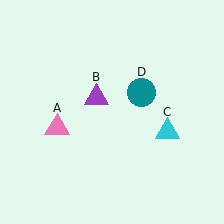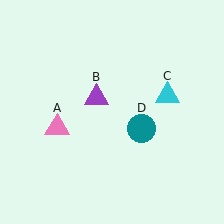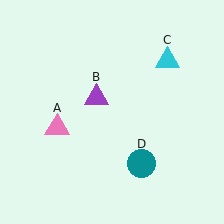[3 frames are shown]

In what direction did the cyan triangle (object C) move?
The cyan triangle (object C) moved up.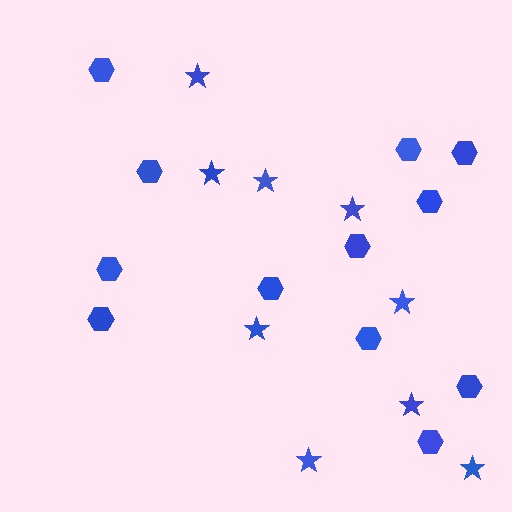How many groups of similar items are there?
There are 2 groups: one group of stars (9) and one group of hexagons (12).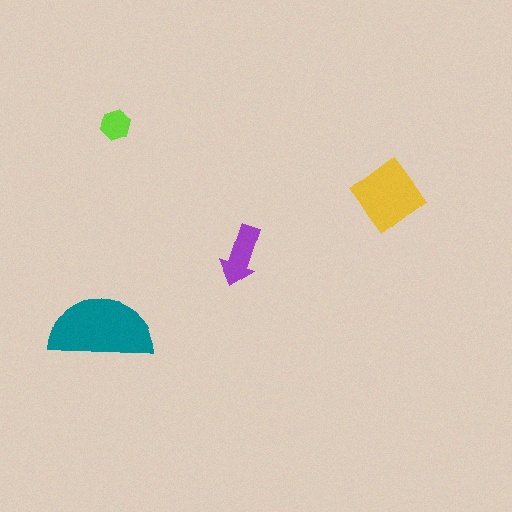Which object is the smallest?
The lime hexagon.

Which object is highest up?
The lime hexagon is topmost.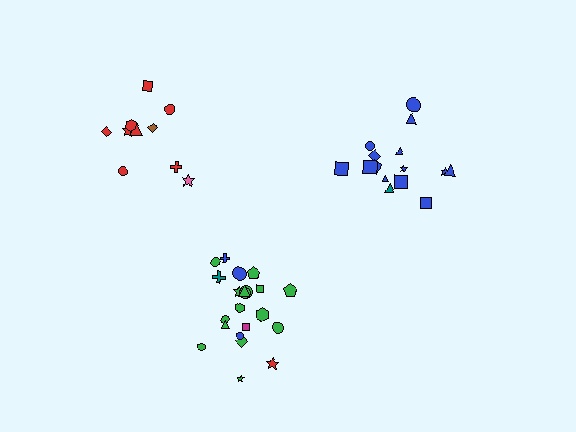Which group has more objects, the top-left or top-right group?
The top-right group.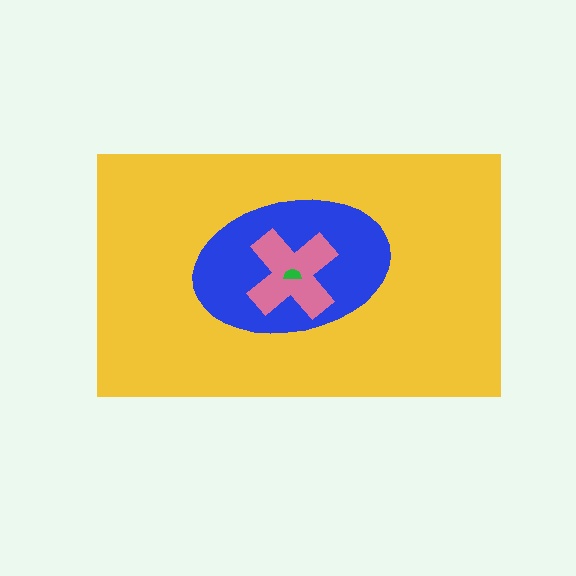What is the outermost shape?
The yellow rectangle.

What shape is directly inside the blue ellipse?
The pink cross.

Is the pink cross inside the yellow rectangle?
Yes.